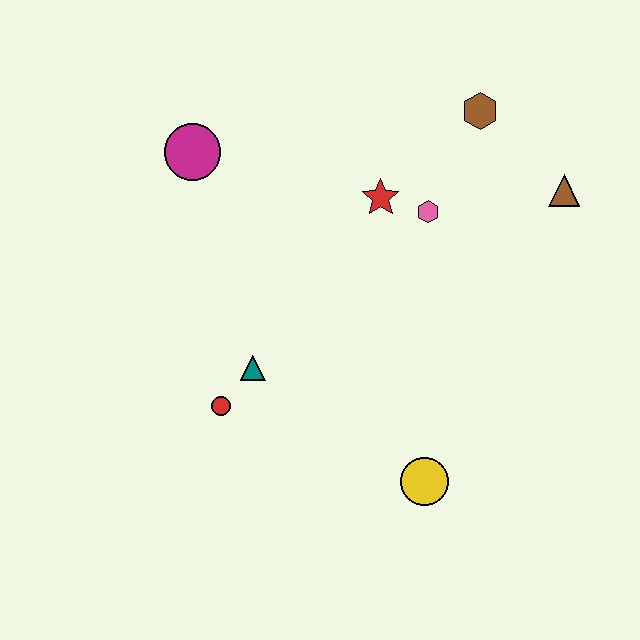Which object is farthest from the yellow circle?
The magenta circle is farthest from the yellow circle.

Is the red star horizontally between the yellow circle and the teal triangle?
Yes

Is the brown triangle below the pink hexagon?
No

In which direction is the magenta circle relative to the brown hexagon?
The magenta circle is to the left of the brown hexagon.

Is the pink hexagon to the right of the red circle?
Yes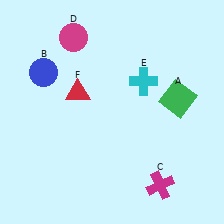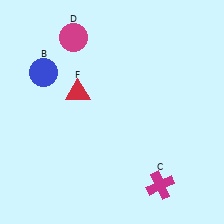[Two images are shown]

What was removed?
The green square (A), the cyan cross (E) were removed in Image 2.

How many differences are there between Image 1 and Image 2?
There are 2 differences between the two images.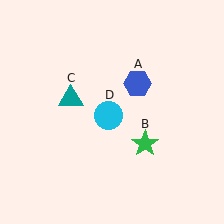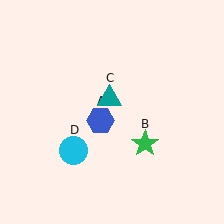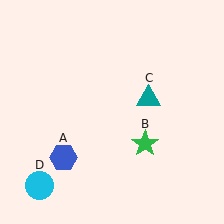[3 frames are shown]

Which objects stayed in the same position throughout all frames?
Green star (object B) remained stationary.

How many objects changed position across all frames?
3 objects changed position: blue hexagon (object A), teal triangle (object C), cyan circle (object D).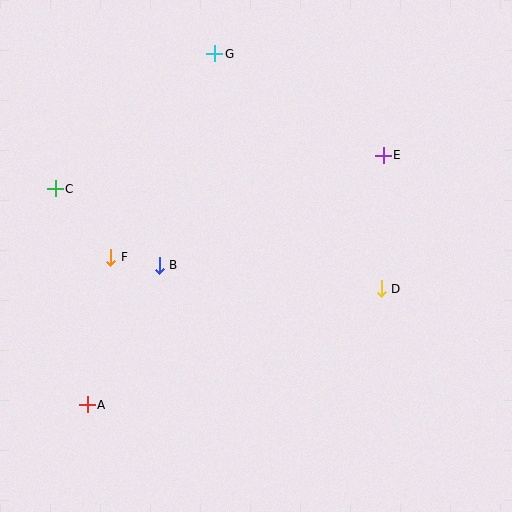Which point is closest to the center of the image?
Point B at (159, 265) is closest to the center.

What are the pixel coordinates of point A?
Point A is at (87, 405).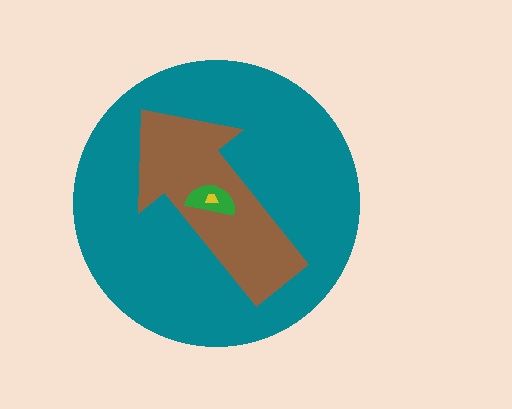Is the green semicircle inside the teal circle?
Yes.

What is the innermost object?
The yellow trapezoid.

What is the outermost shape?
The teal circle.